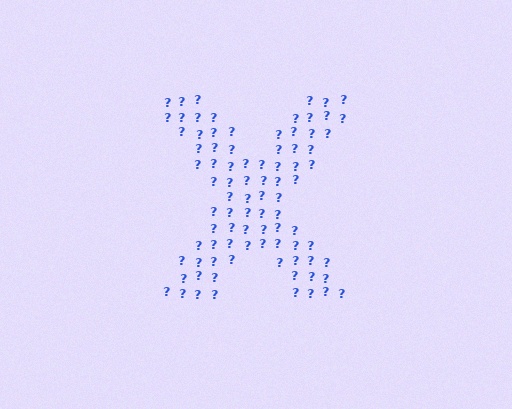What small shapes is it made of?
It is made of small question marks.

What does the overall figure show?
The overall figure shows the letter X.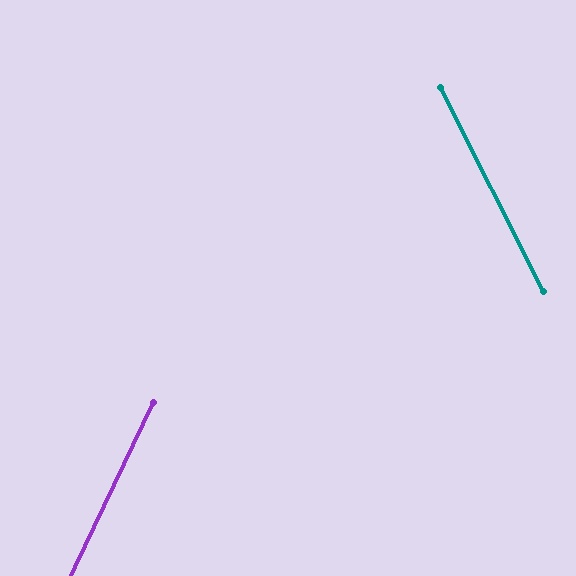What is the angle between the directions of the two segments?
Approximately 52 degrees.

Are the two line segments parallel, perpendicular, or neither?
Neither parallel nor perpendicular — they differ by about 52°.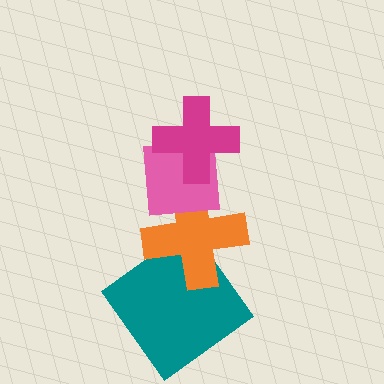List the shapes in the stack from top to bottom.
From top to bottom: the magenta cross, the pink square, the orange cross, the teal diamond.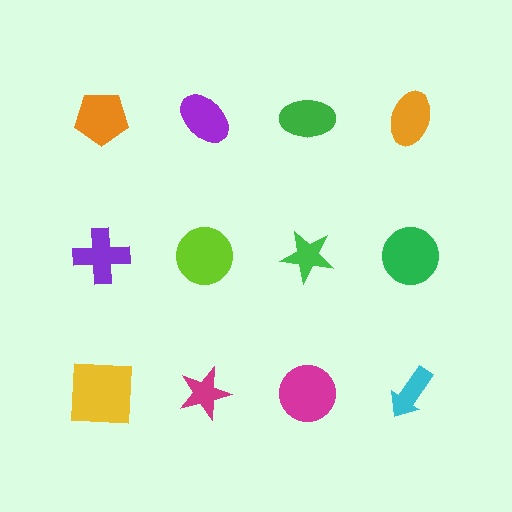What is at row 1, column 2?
A purple ellipse.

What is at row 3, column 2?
A magenta star.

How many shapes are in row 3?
4 shapes.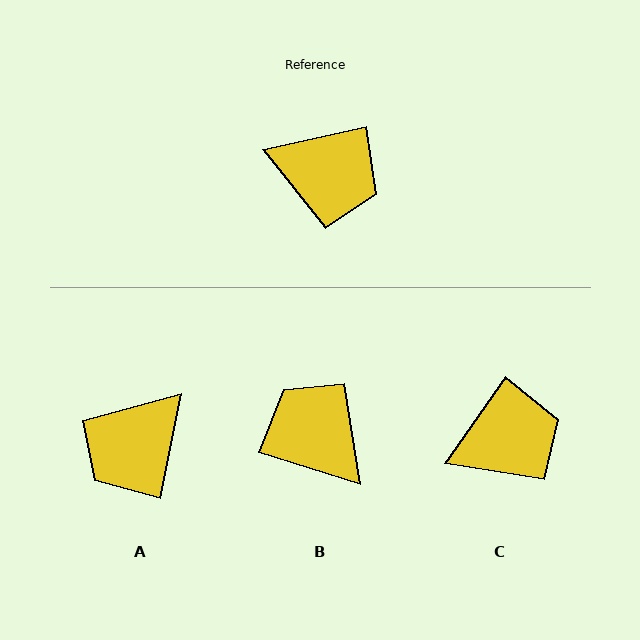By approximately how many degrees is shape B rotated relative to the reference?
Approximately 150 degrees counter-clockwise.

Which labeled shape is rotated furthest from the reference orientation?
B, about 150 degrees away.